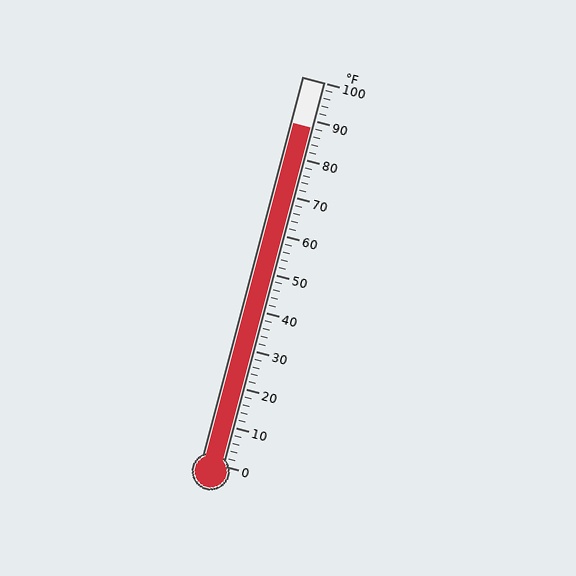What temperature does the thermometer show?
The thermometer shows approximately 88°F.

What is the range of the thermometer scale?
The thermometer scale ranges from 0°F to 100°F.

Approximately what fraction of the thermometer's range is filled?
The thermometer is filled to approximately 90% of its range.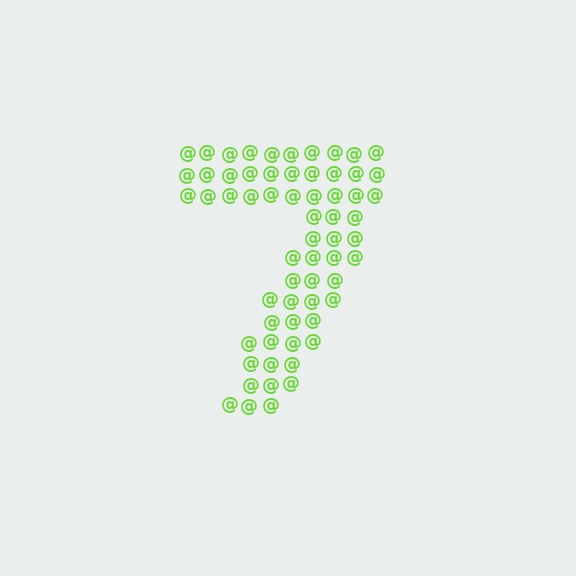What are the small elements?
The small elements are at signs.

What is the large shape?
The large shape is the digit 7.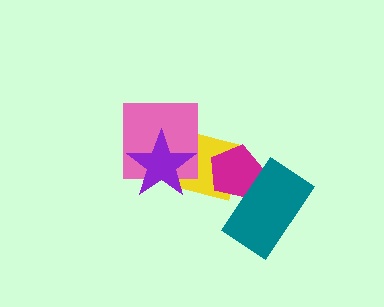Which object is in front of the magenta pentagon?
The teal rectangle is in front of the magenta pentagon.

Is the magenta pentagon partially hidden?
Yes, it is partially covered by another shape.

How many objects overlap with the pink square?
2 objects overlap with the pink square.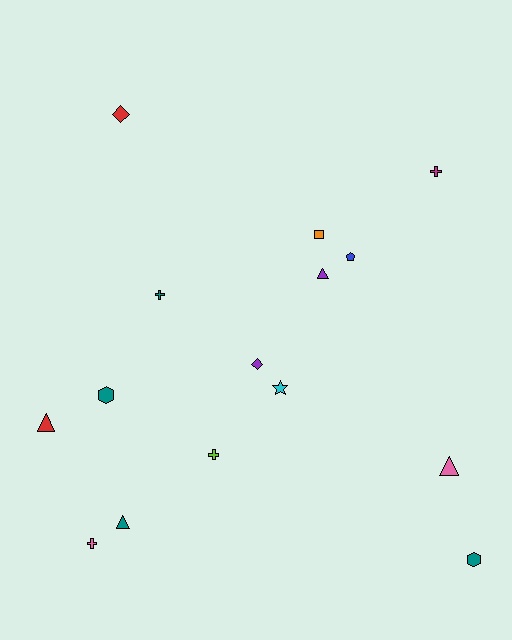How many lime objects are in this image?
There is 1 lime object.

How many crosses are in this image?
There are 4 crosses.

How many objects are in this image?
There are 15 objects.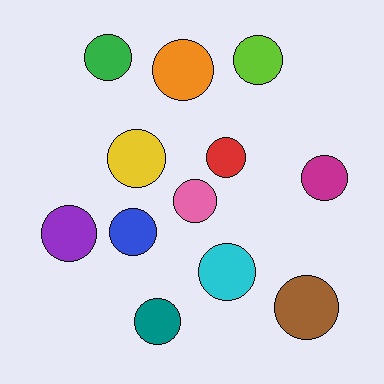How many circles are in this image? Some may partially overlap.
There are 12 circles.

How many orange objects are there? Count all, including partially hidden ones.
There is 1 orange object.